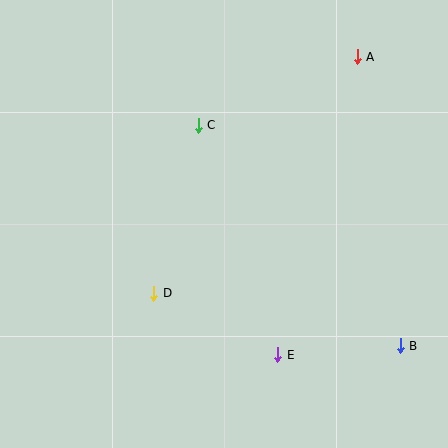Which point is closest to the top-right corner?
Point A is closest to the top-right corner.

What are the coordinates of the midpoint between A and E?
The midpoint between A and E is at (317, 206).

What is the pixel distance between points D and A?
The distance between D and A is 312 pixels.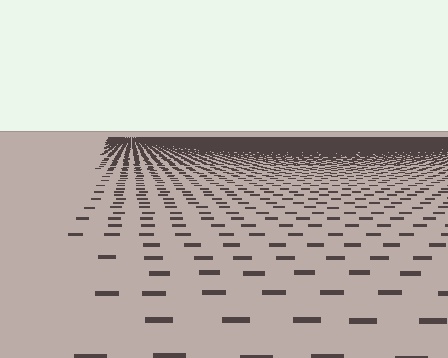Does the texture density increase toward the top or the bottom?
Density increases toward the top.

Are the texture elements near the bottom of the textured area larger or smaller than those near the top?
Larger. Near the bottom, elements are closer to the viewer and appear at a bigger on-screen size.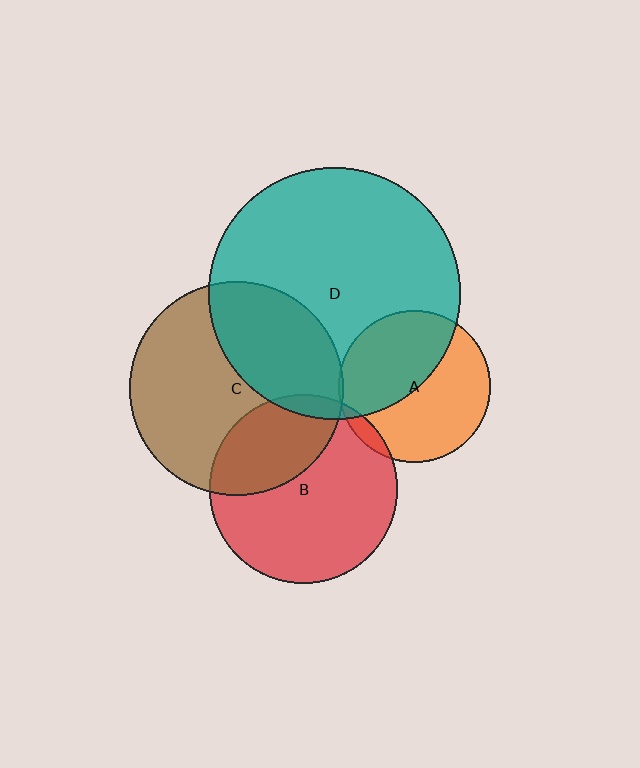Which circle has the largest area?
Circle D (teal).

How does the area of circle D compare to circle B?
Approximately 1.8 times.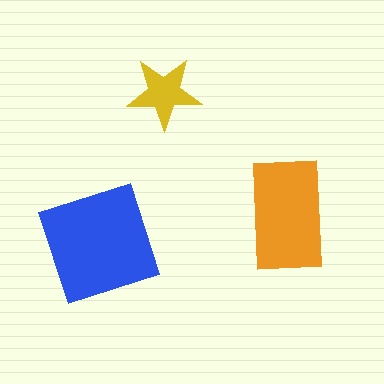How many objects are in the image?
There are 3 objects in the image.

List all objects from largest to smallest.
The blue square, the orange rectangle, the yellow star.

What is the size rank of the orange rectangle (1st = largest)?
2nd.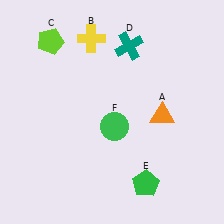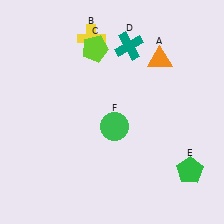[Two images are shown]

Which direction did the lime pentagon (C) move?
The lime pentagon (C) moved right.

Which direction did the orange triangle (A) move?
The orange triangle (A) moved up.